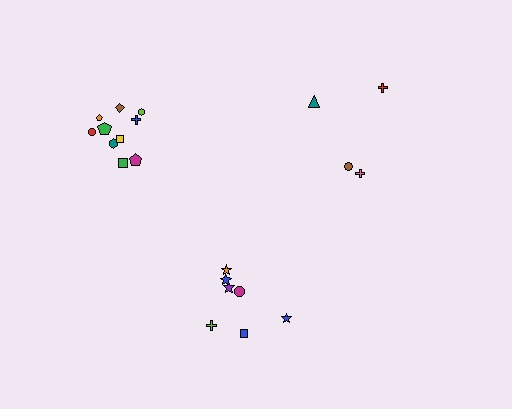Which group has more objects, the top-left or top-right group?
The top-left group.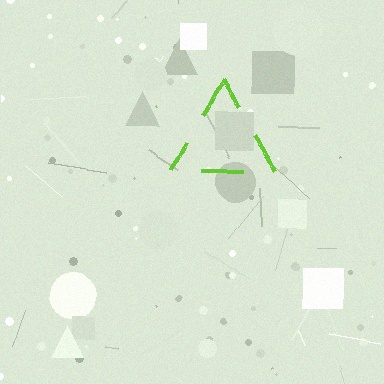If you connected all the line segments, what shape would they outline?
They would outline a triangle.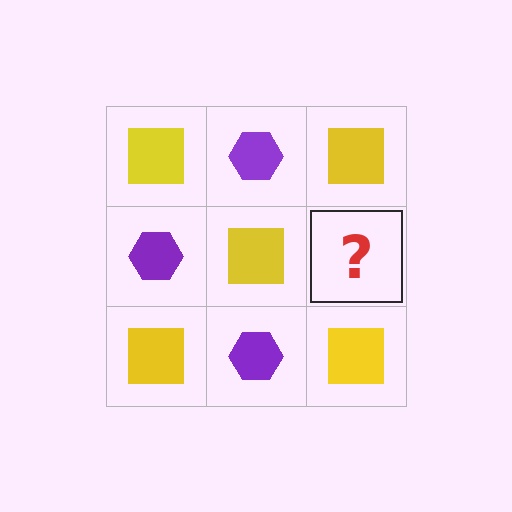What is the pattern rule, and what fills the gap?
The rule is that it alternates yellow square and purple hexagon in a checkerboard pattern. The gap should be filled with a purple hexagon.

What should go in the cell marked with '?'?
The missing cell should contain a purple hexagon.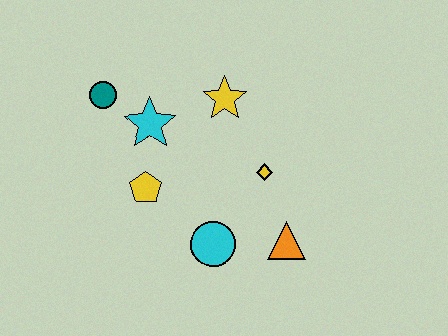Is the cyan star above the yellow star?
No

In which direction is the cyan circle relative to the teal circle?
The cyan circle is below the teal circle.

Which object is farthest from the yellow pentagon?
The orange triangle is farthest from the yellow pentagon.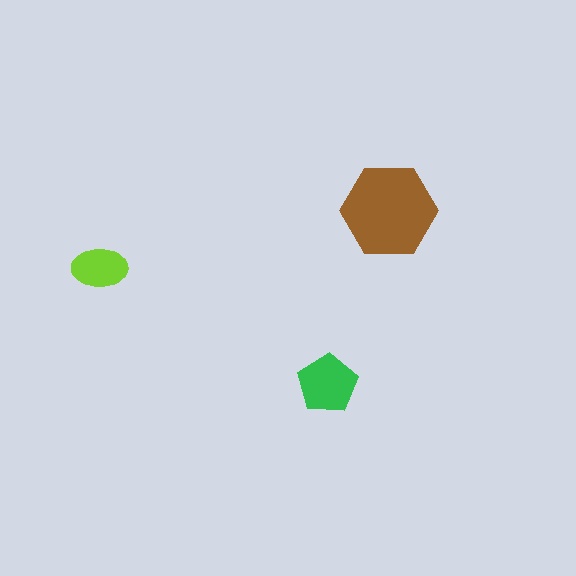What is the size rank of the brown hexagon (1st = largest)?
1st.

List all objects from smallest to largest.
The lime ellipse, the green pentagon, the brown hexagon.